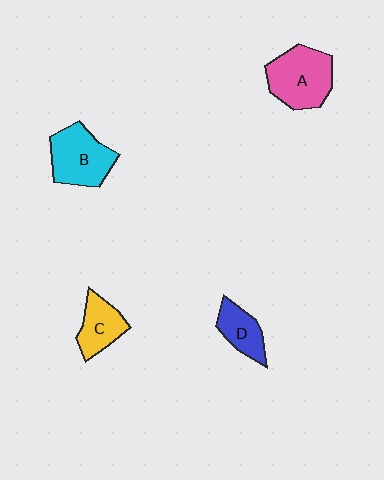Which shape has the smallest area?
Shape D (blue).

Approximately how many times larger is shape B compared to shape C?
Approximately 1.5 times.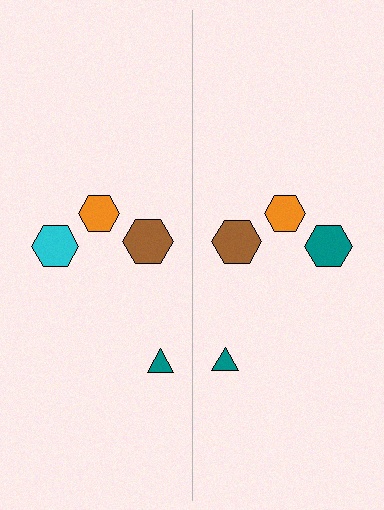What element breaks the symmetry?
The teal hexagon on the right side breaks the symmetry — its mirror counterpart is cyan.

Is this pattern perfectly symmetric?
No, the pattern is not perfectly symmetric. The teal hexagon on the right side breaks the symmetry — its mirror counterpart is cyan.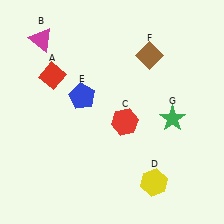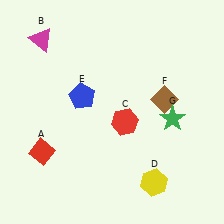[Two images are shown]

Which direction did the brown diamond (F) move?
The brown diamond (F) moved down.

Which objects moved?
The objects that moved are: the red diamond (A), the brown diamond (F).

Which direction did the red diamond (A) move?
The red diamond (A) moved down.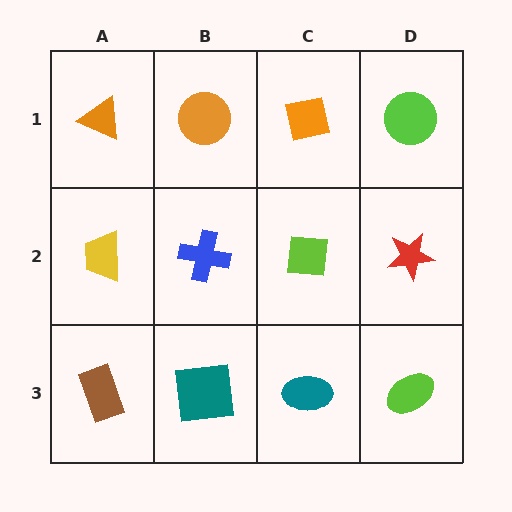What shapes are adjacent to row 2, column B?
An orange circle (row 1, column B), a teal square (row 3, column B), a yellow trapezoid (row 2, column A), a lime square (row 2, column C).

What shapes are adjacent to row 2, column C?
An orange square (row 1, column C), a teal ellipse (row 3, column C), a blue cross (row 2, column B), a red star (row 2, column D).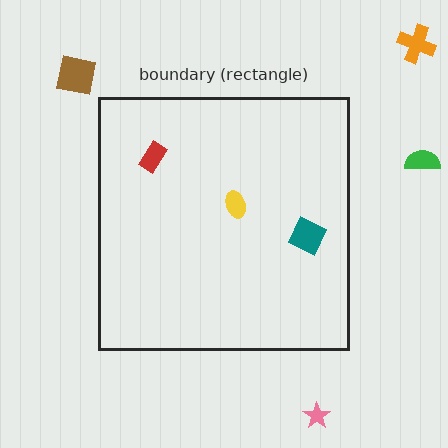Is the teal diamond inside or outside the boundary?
Inside.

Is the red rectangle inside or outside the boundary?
Inside.